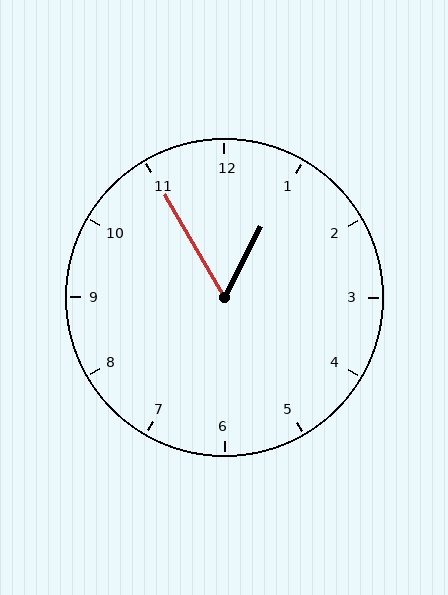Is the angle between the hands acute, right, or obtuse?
It is acute.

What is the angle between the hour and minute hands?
Approximately 58 degrees.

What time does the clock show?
12:55.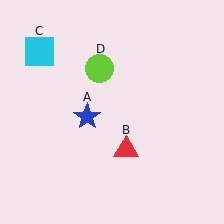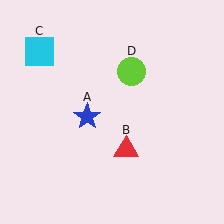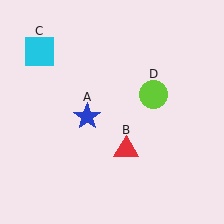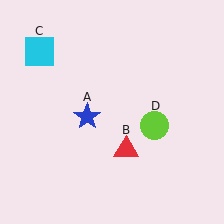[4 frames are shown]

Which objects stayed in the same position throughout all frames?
Blue star (object A) and red triangle (object B) and cyan square (object C) remained stationary.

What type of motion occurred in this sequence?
The lime circle (object D) rotated clockwise around the center of the scene.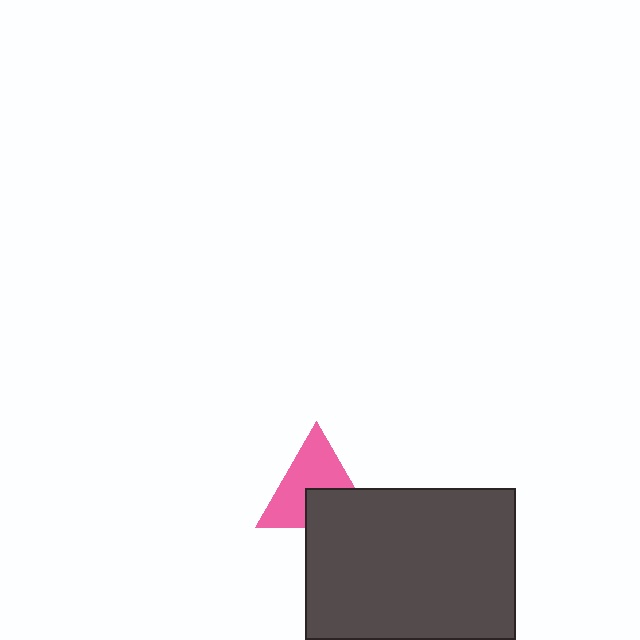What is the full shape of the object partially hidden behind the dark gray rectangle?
The partially hidden object is a pink triangle.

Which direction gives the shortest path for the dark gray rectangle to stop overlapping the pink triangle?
Moving down gives the shortest separation.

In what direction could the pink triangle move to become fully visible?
The pink triangle could move up. That would shift it out from behind the dark gray rectangle entirely.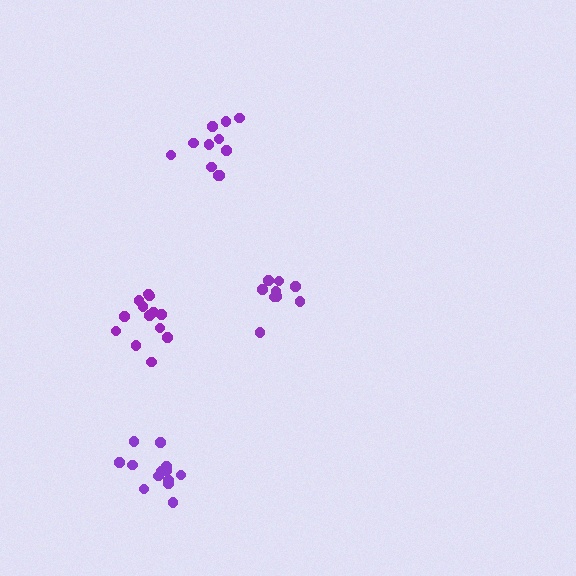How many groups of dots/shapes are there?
There are 4 groups.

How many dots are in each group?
Group 1: 11 dots, Group 2: 13 dots, Group 3: 13 dots, Group 4: 9 dots (46 total).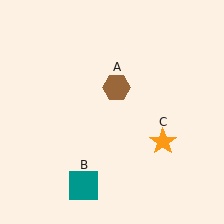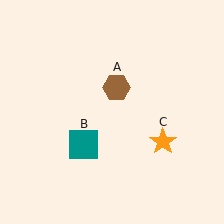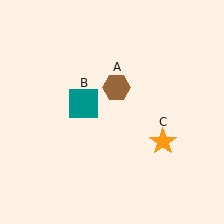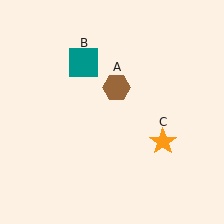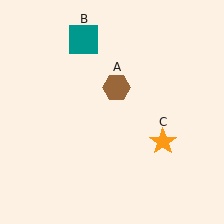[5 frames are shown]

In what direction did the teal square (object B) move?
The teal square (object B) moved up.